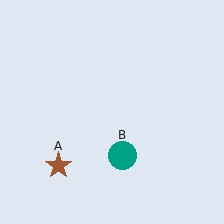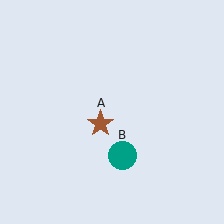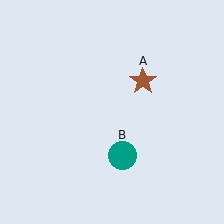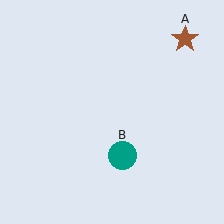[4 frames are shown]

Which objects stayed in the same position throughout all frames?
Teal circle (object B) remained stationary.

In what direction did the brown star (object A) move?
The brown star (object A) moved up and to the right.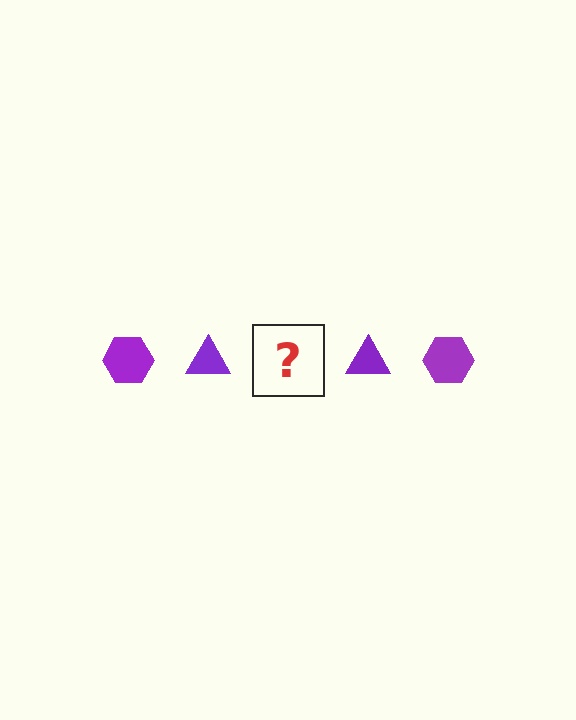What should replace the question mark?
The question mark should be replaced with a purple hexagon.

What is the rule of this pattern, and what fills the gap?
The rule is that the pattern cycles through hexagon, triangle shapes in purple. The gap should be filled with a purple hexagon.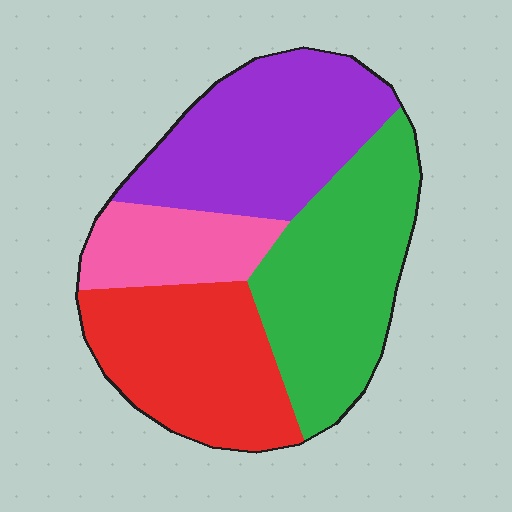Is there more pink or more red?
Red.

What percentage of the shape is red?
Red takes up between a quarter and a half of the shape.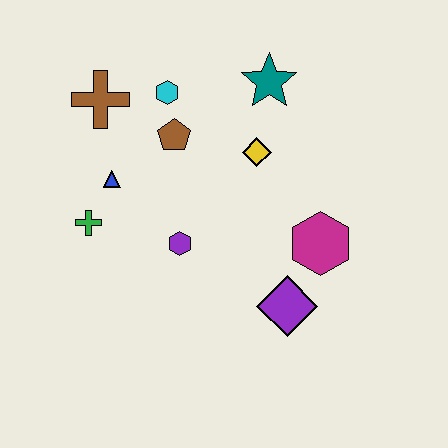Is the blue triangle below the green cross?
No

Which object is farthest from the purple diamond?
The brown cross is farthest from the purple diamond.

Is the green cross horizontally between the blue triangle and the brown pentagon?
No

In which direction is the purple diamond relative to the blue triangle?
The purple diamond is to the right of the blue triangle.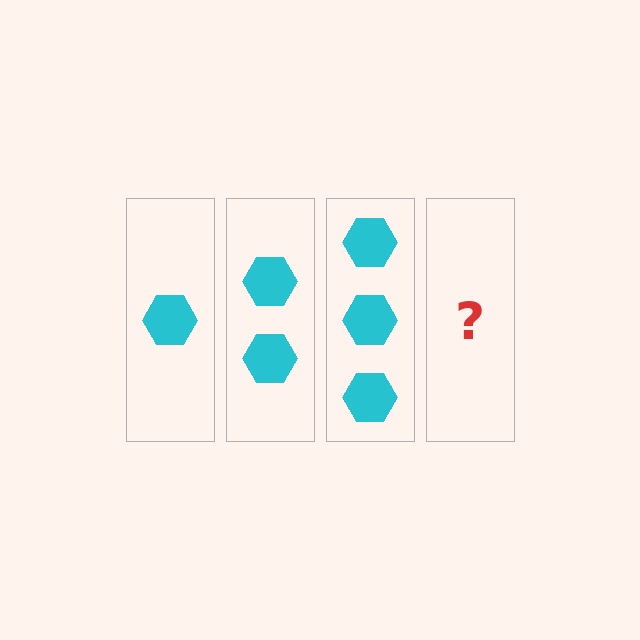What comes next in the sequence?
The next element should be 4 hexagons.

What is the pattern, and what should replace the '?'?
The pattern is that each step adds one more hexagon. The '?' should be 4 hexagons.